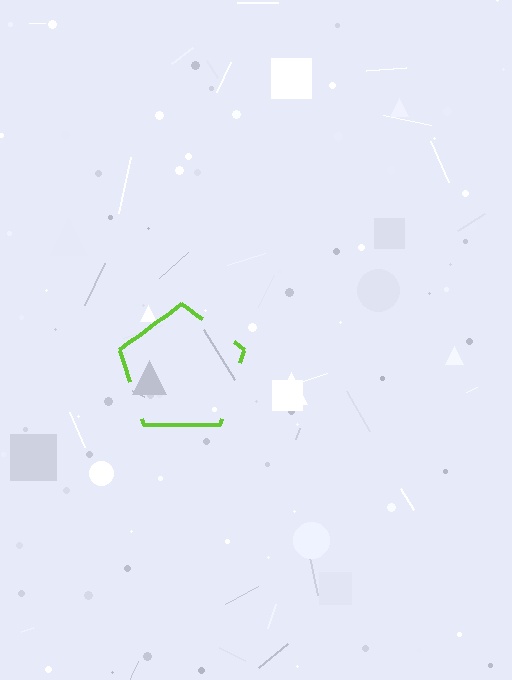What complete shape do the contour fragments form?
The contour fragments form a pentagon.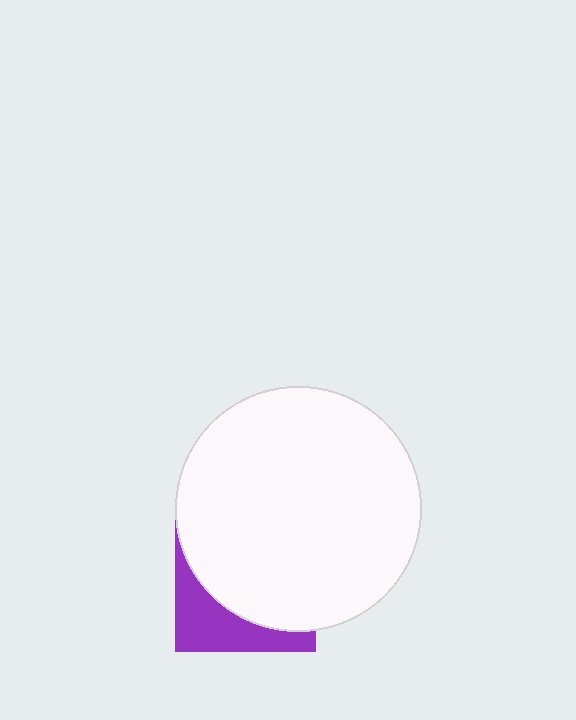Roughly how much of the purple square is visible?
A small part of it is visible (roughly 30%).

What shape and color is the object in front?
The object in front is a white circle.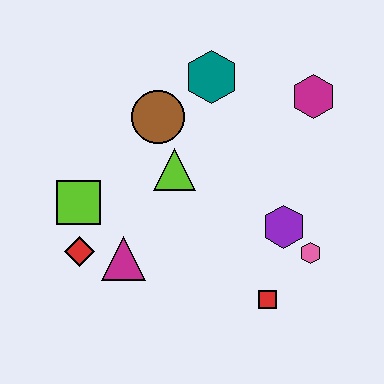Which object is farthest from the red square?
The teal hexagon is farthest from the red square.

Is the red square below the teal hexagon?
Yes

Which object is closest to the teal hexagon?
The brown circle is closest to the teal hexagon.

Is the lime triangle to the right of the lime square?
Yes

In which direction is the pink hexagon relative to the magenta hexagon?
The pink hexagon is below the magenta hexagon.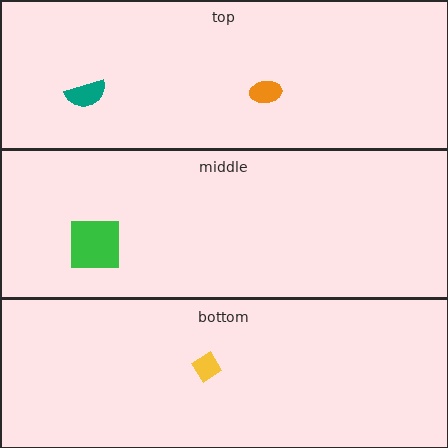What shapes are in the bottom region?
The yellow diamond.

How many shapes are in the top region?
2.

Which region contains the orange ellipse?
The top region.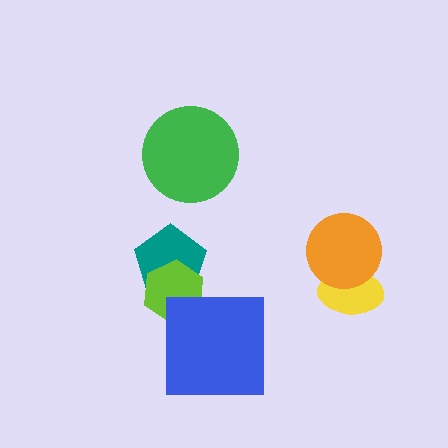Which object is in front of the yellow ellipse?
The orange circle is in front of the yellow ellipse.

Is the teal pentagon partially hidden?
Yes, it is partially covered by another shape.